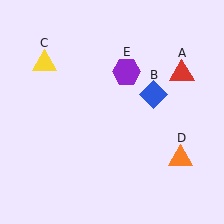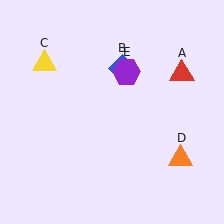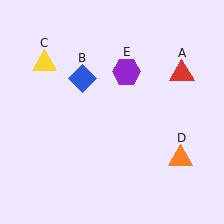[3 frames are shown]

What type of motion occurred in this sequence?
The blue diamond (object B) rotated counterclockwise around the center of the scene.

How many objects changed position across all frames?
1 object changed position: blue diamond (object B).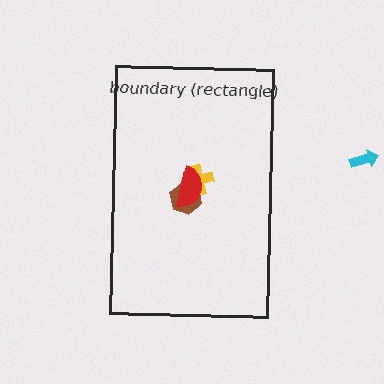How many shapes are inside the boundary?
3 inside, 1 outside.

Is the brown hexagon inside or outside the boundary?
Inside.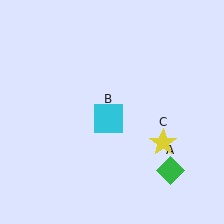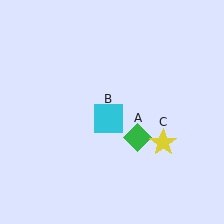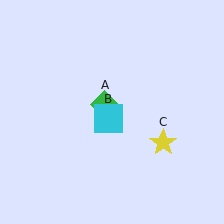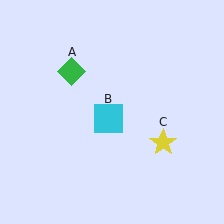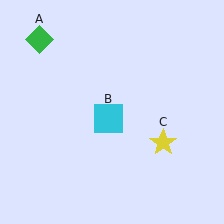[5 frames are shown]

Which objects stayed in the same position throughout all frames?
Cyan square (object B) and yellow star (object C) remained stationary.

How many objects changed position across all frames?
1 object changed position: green diamond (object A).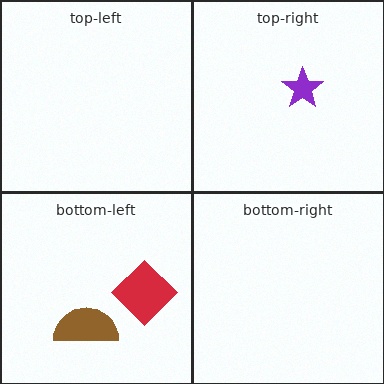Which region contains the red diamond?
The bottom-left region.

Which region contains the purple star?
The top-right region.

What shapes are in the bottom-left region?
The red diamond, the brown semicircle.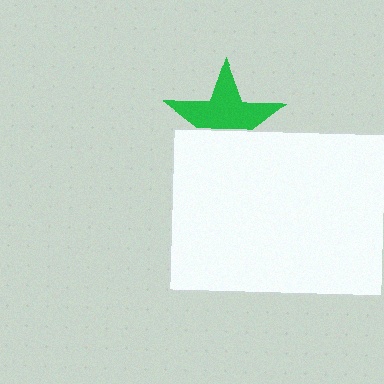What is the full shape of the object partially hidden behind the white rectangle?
The partially hidden object is a green star.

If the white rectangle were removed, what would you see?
You would see the complete green star.